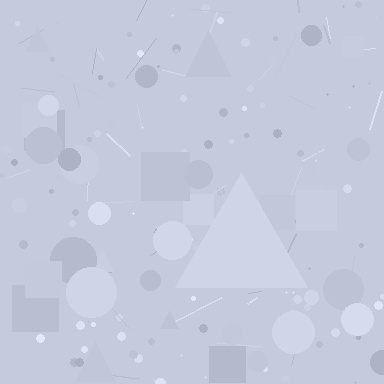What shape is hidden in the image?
A triangle is hidden in the image.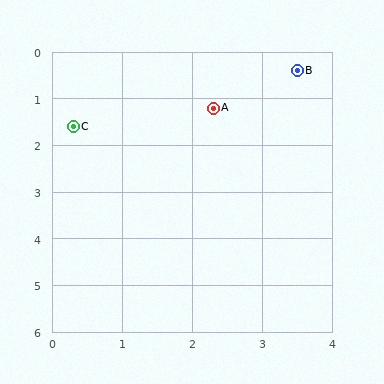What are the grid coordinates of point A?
Point A is at approximately (2.3, 1.2).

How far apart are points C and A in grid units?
Points C and A are about 2.0 grid units apart.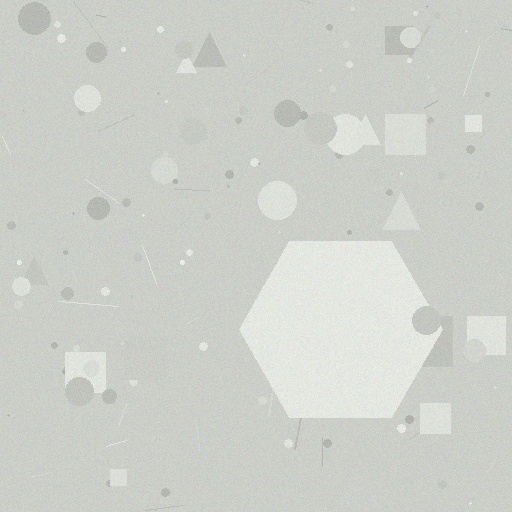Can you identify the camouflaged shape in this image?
The camouflaged shape is a hexagon.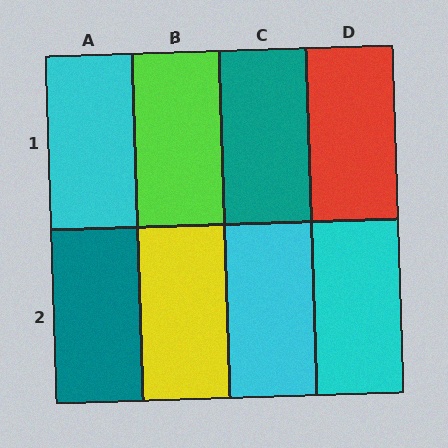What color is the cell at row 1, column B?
Lime.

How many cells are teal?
2 cells are teal.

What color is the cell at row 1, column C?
Teal.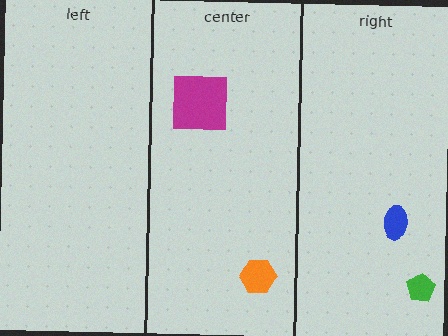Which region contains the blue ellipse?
The right region.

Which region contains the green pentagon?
The right region.